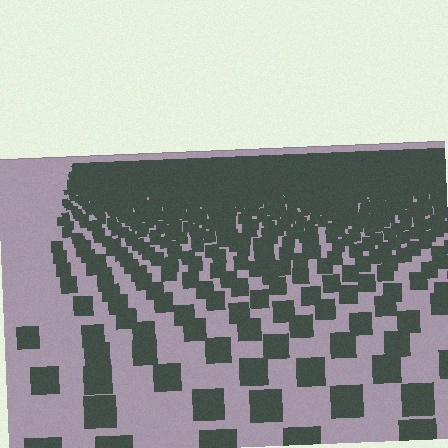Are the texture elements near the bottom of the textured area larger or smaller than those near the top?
Larger. Near the bottom, elements are closer to the viewer and appear at a bigger on-screen size.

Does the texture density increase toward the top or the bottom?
Density increases toward the top.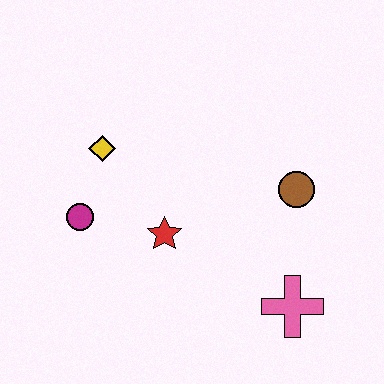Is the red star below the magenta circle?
Yes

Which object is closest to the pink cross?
The brown circle is closest to the pink cross.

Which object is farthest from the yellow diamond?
The pink cross is farthest from the yellow diamond.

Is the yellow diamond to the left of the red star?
Yes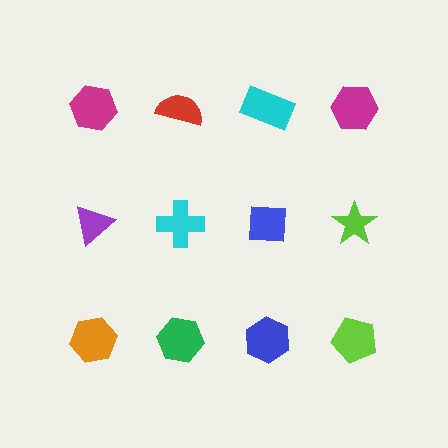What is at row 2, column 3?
A blue square.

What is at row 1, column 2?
A red semicircle.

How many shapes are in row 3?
4 shapes.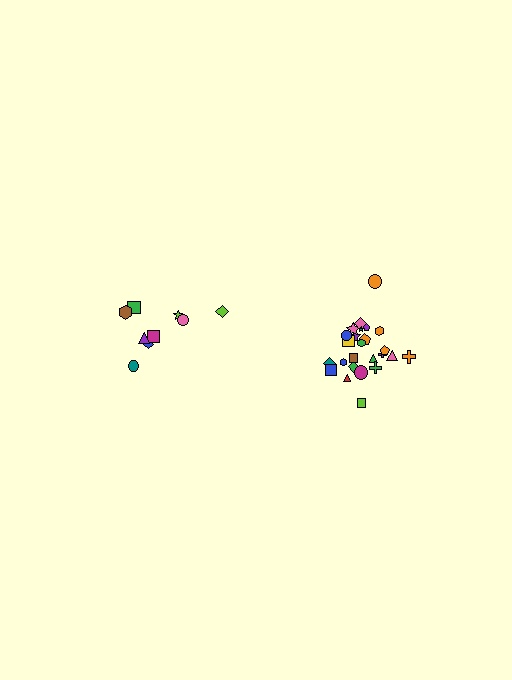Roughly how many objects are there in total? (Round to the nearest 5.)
Roughly 35 objects in total.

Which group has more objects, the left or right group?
The right group.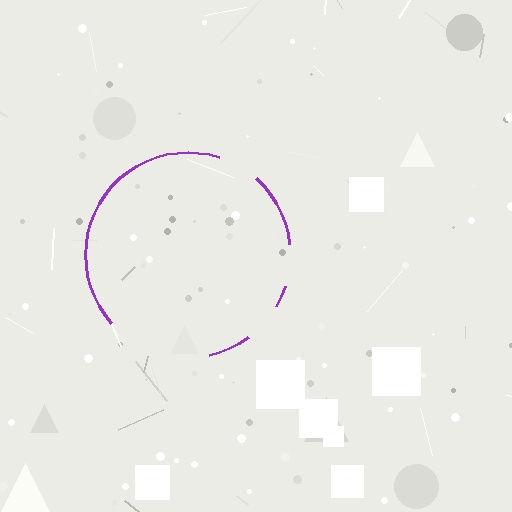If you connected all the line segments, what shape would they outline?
They would outline a circle.